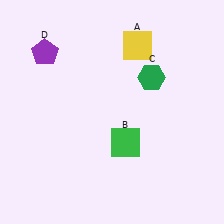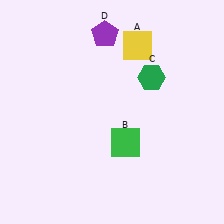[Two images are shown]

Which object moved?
The purple pentagon (D) moved right.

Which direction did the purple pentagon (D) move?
The purple pentagon (D) moved right.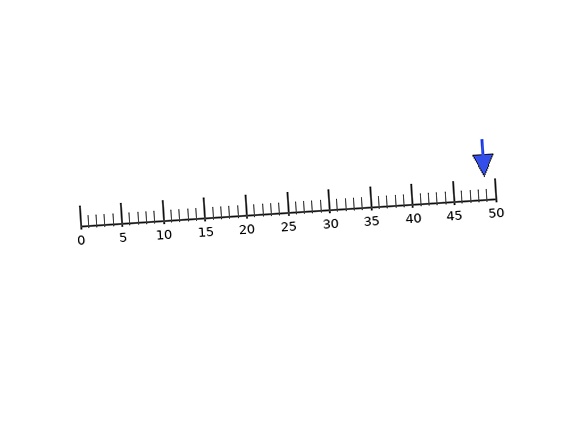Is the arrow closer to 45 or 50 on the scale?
The arrow is closer to 50.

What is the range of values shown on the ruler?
The ruler shows values from 0 to 50.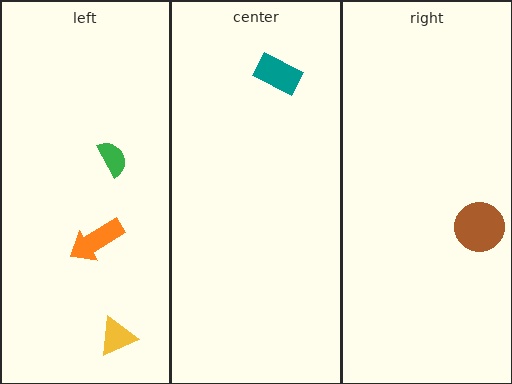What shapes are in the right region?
The brown circle.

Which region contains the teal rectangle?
The center region.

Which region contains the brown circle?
The right region.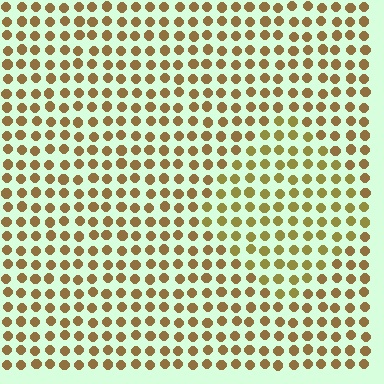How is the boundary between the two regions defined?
The boundary is defined purely by a slight shift in hue (about 22 degrees). Spacing, size, and orientation are identical on both sides.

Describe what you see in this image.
The image is filled with small brown elements in a uniform arrangement. A diamond-shaped region is visible where the elements are tinted to a slightly different hue, forming a subtle color boundary.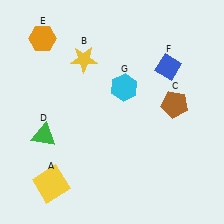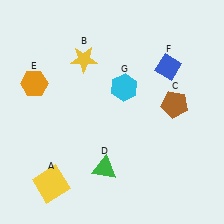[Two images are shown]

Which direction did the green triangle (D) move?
The green triangle (D) moved right.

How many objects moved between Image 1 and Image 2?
2 objects moved between the two images.